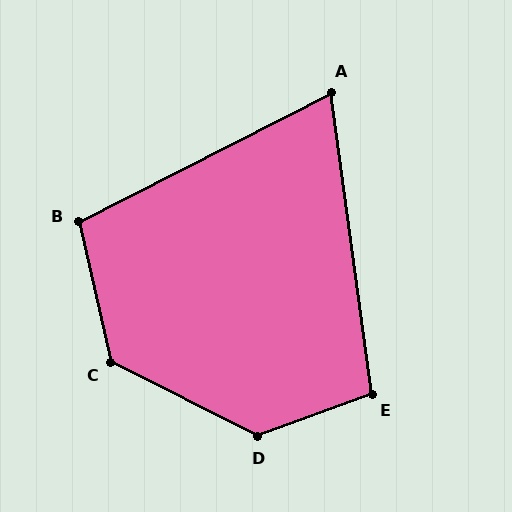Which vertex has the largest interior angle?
D, at approximately 133 degrees.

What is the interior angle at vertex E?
Approximately 103 degrees (obtuse).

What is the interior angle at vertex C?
Approximately 129 degrees (obtuse).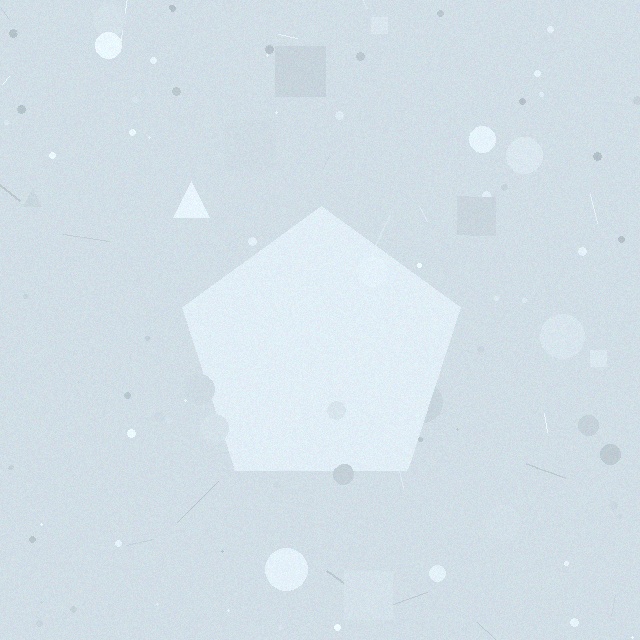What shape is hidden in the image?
A pentagon is hidden in the image.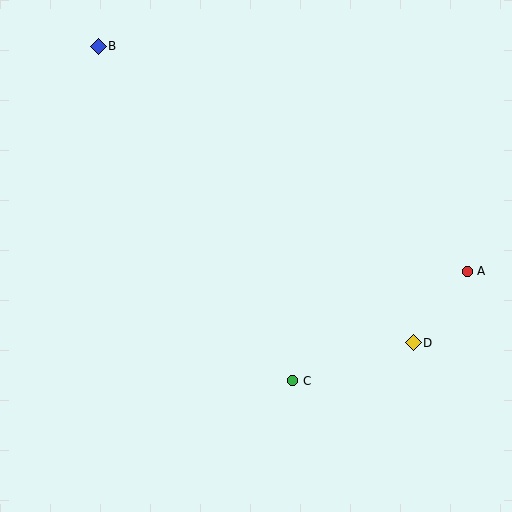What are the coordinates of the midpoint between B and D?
The midpoint between B and D is at (256, 194).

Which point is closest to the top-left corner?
Point B is closest to the top-left corner.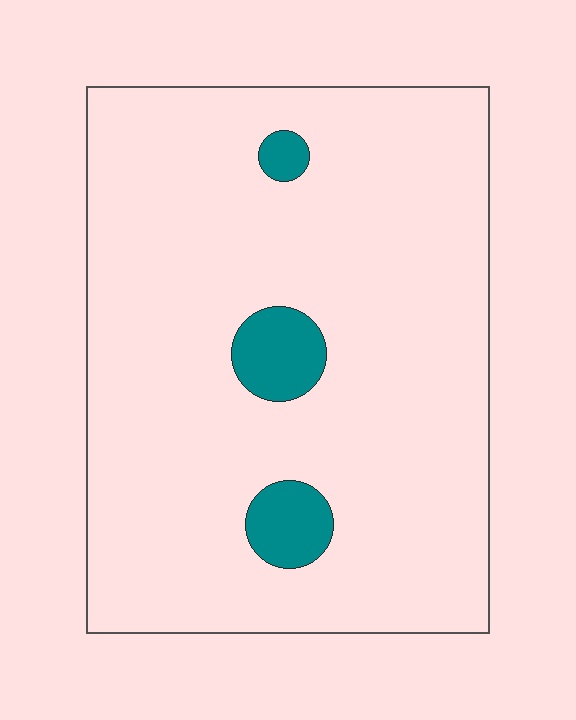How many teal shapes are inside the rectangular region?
3.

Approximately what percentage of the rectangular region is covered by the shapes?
Approximately 5%.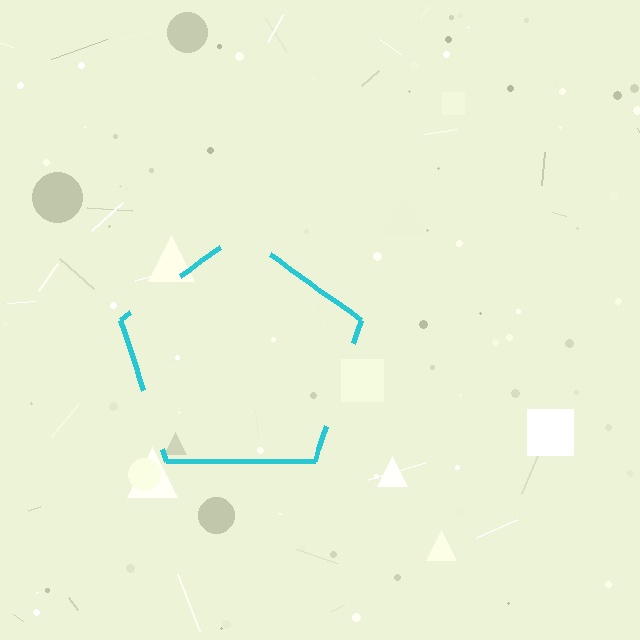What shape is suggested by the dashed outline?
The dashed outline suggests a pentagon.